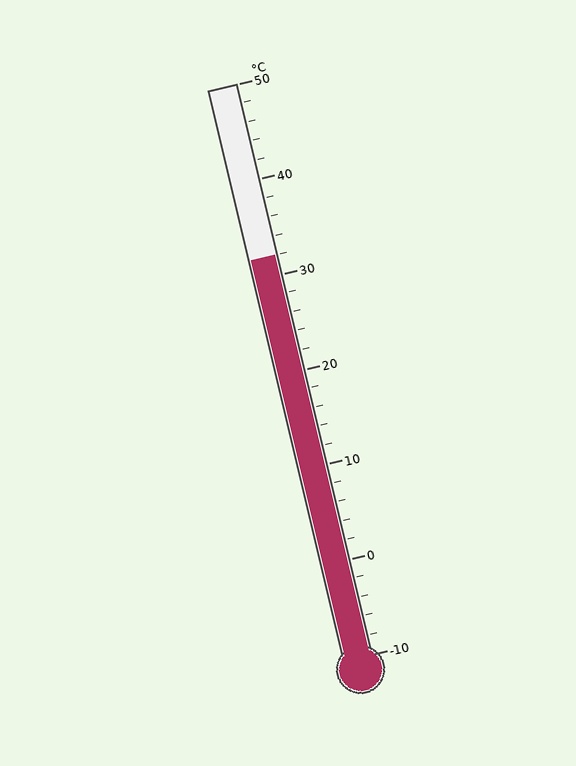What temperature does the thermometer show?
The thermometer shows approximately 32°C.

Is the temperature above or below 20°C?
The temperature is above 20°C.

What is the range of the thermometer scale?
The thermometer scale ranges from -10°C to 50°C.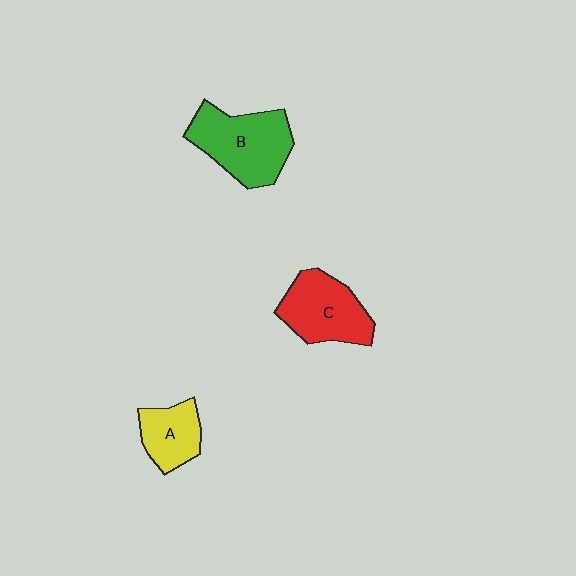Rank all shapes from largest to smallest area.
From largest to smallest: B (green), C (red), A (yellow).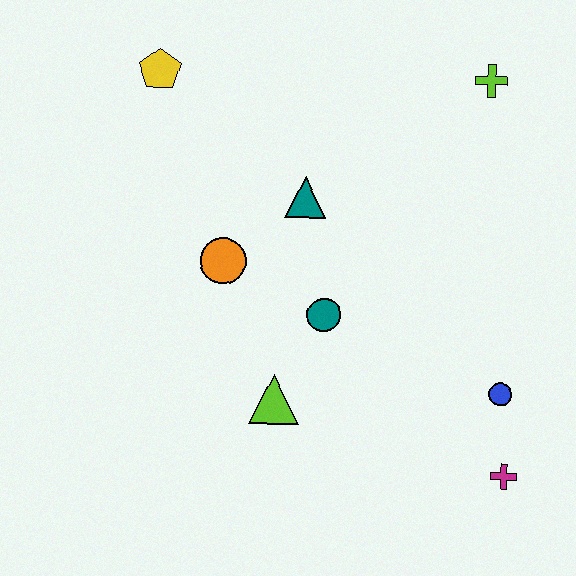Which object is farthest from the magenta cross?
The yellow pentagon is farthest from the magenta cross.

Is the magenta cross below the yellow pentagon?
Yes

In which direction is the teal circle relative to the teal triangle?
The teal circle is below the teal triangle.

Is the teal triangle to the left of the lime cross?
Yes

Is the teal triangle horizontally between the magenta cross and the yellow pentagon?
Yes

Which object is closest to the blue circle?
The magenta cross is closest to the blue circle.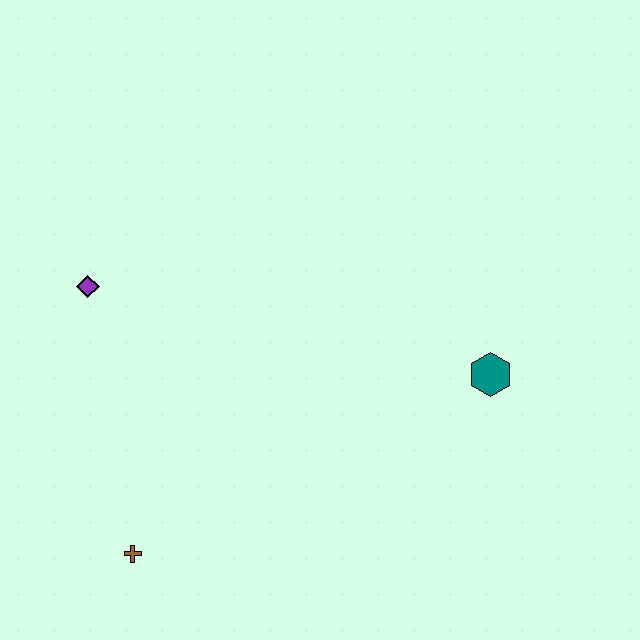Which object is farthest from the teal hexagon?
The purple diamond is farthest from the teal hexagon.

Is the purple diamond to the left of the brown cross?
Yes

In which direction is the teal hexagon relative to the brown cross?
The teal hexagon is to the right of the brown cross.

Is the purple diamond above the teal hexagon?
Yes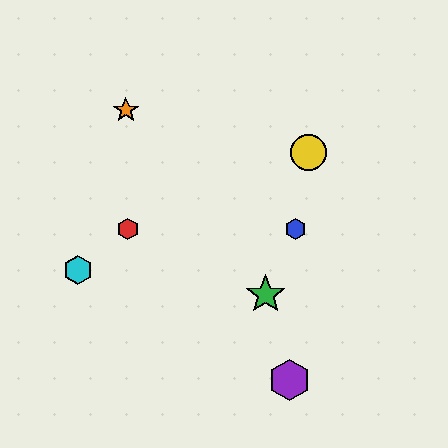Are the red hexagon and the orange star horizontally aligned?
No, the red hexagon is at y≈229 and the orange star is at y≈110.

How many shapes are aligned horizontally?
2 shapes (the red hexagon, the blue hexagon) are aligned horizontally.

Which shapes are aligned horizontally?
The red hexagon, the blue hexagon are aligned horizontally.